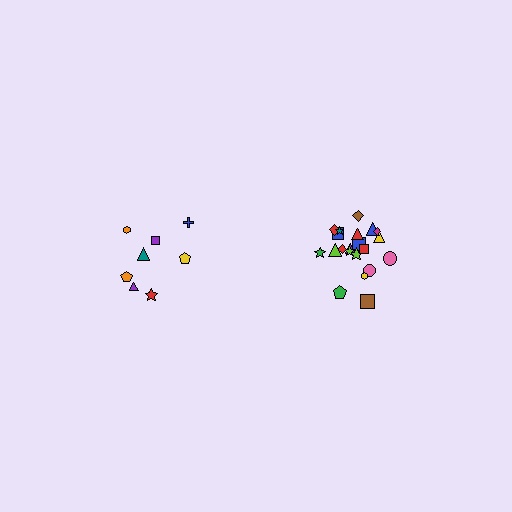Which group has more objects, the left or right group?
The right group.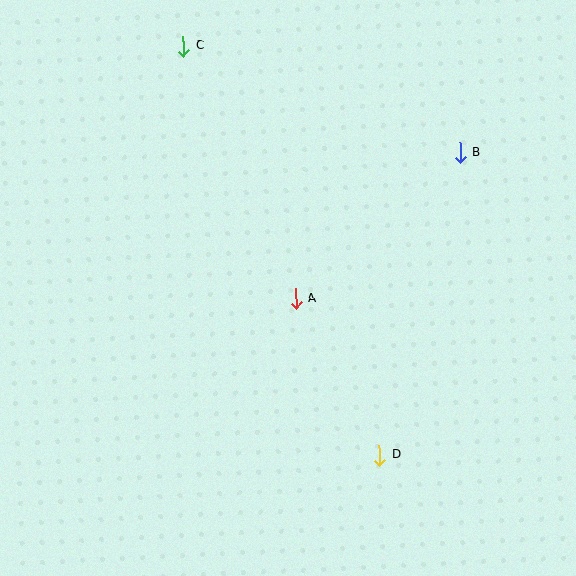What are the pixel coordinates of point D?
Point D is at (379, 455).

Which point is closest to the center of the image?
Point A at (296, 298) is closest to the center.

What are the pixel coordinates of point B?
Point B is at (460, 153).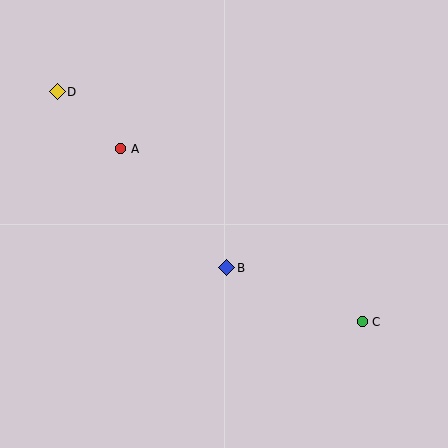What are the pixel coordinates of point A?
Point A is at (121, 149).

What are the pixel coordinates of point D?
Point D is at (57, 92).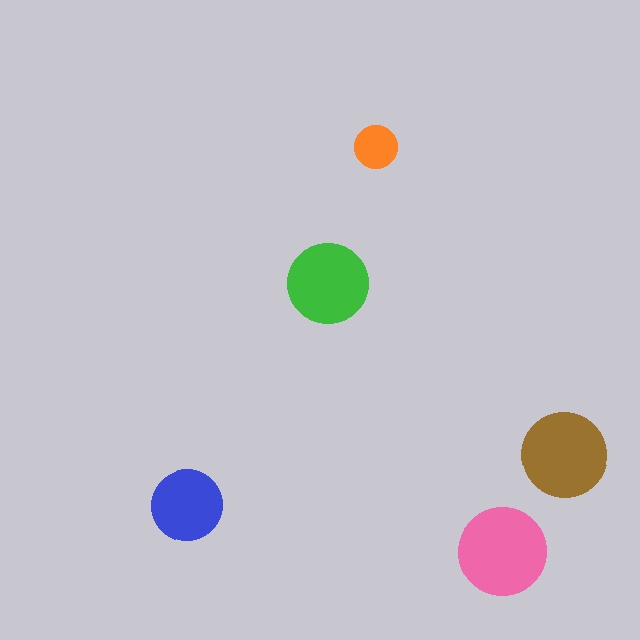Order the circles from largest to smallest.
the pink one, the brown one, the green one, the blue one, the orange one.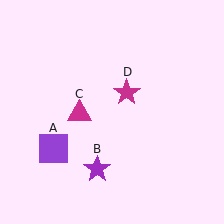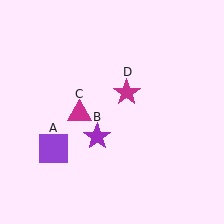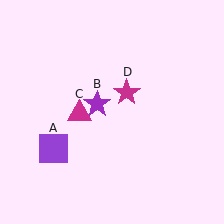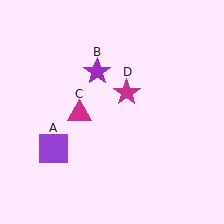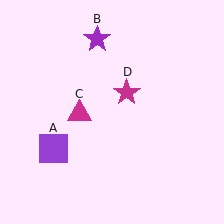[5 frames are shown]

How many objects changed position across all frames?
1 object changed position: purple star (object B).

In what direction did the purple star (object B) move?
The purple star (object B) moved up.